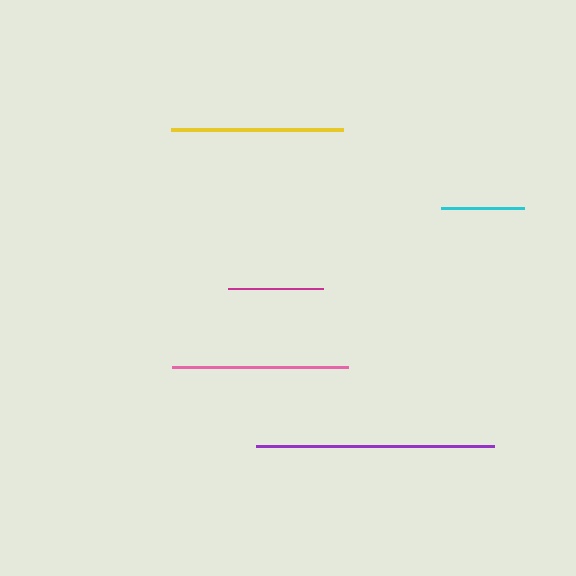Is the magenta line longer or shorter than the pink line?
The pink line is longer than the magenta line.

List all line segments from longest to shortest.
From longest to shortest: purple, pink, yellow, magenta, cyan.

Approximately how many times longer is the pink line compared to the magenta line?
The pink line is approximately 1.9 times the length of the magenta line.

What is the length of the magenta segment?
The magenta segment is approximately 94 pixels long.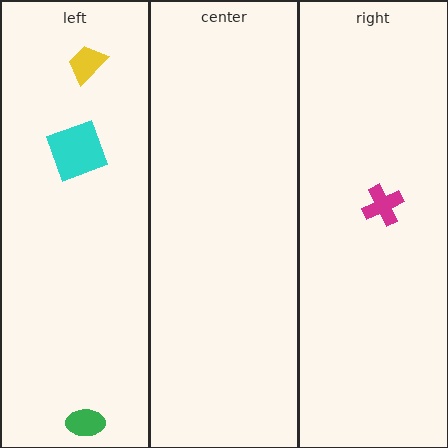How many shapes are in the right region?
1.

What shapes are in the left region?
The yellow trapezoid, the green ellipse, the cyan square.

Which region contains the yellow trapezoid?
The left region.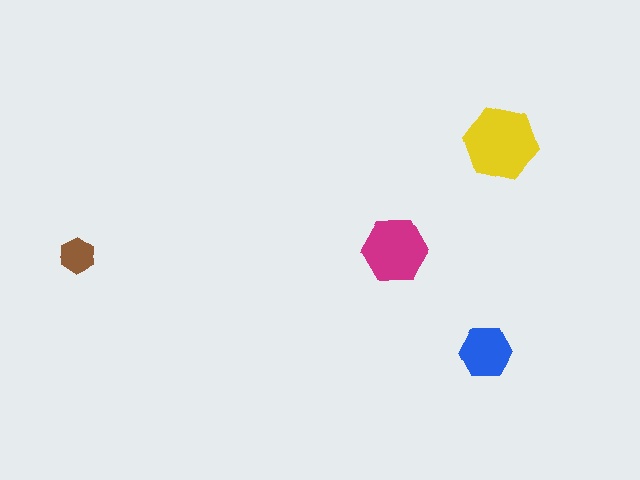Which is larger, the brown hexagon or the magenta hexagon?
The magenta one.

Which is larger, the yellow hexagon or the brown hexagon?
The yellow one.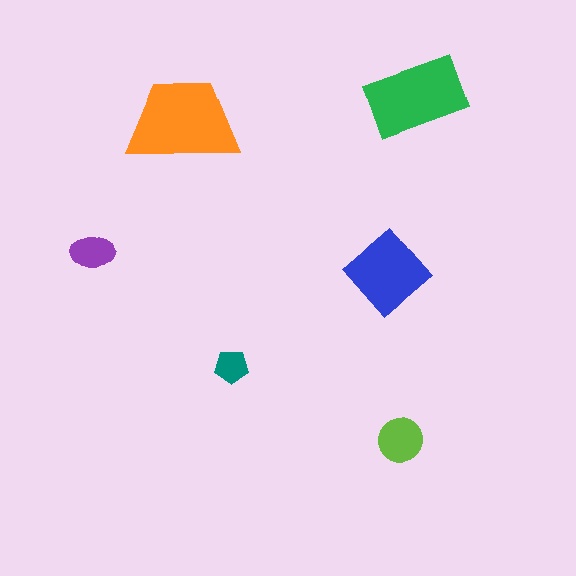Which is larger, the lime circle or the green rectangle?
The green rectangle.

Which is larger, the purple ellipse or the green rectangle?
The green rectangle.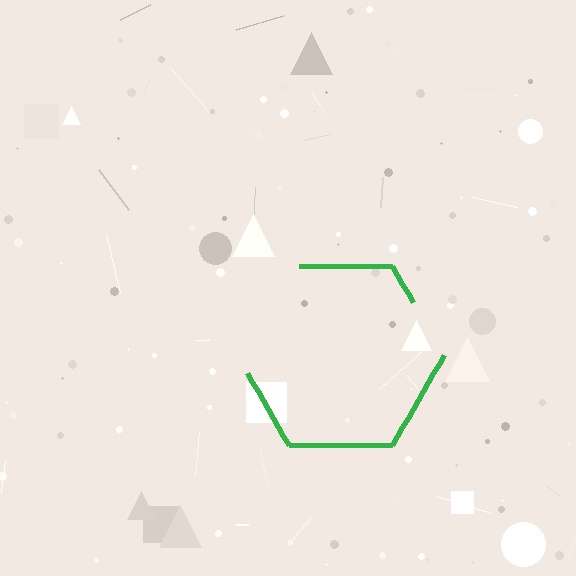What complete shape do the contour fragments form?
The contour fragments form a hexagon.